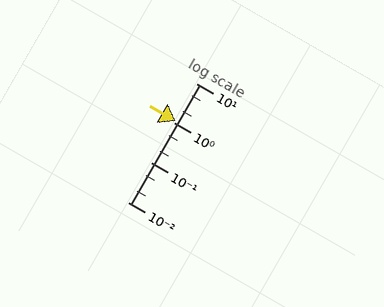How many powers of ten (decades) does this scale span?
The scale spans 3 decades, from 0.01 to 10.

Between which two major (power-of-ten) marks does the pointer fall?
The pointer is between 1 and 10.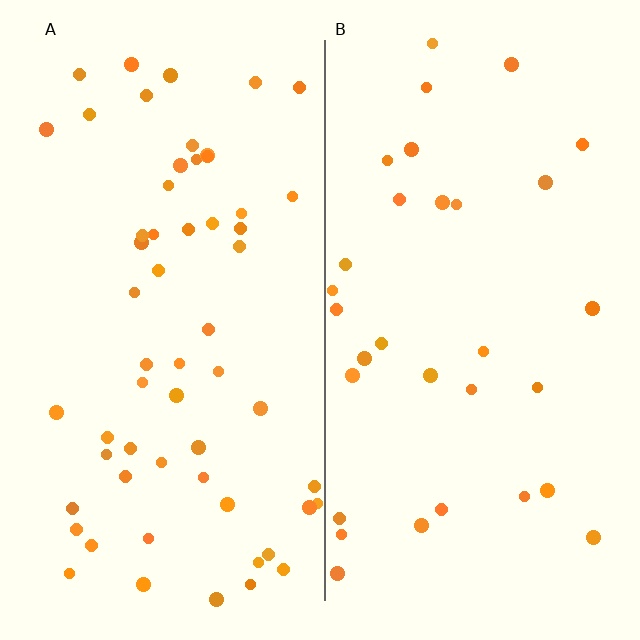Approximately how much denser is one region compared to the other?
Approximately 1.8× — region A over region B.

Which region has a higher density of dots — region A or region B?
A (the left).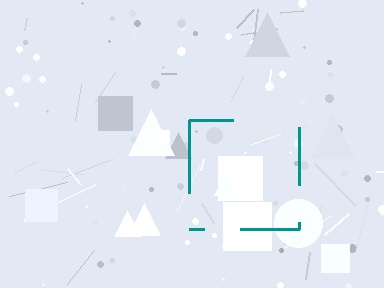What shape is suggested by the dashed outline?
The dashed outline suggests a square.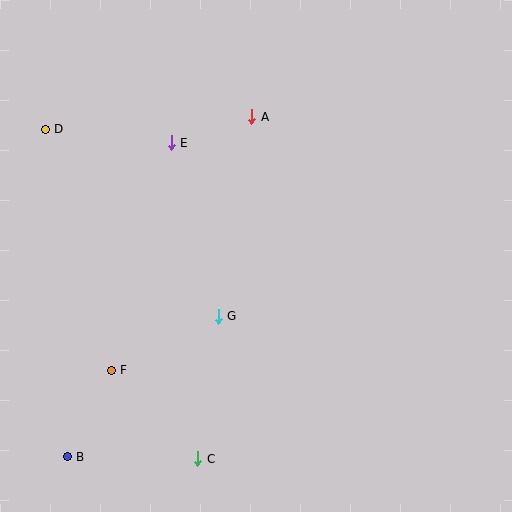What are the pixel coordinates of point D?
Point D is at (45, 129).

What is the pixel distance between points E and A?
The distance between E and A is 85 pixels.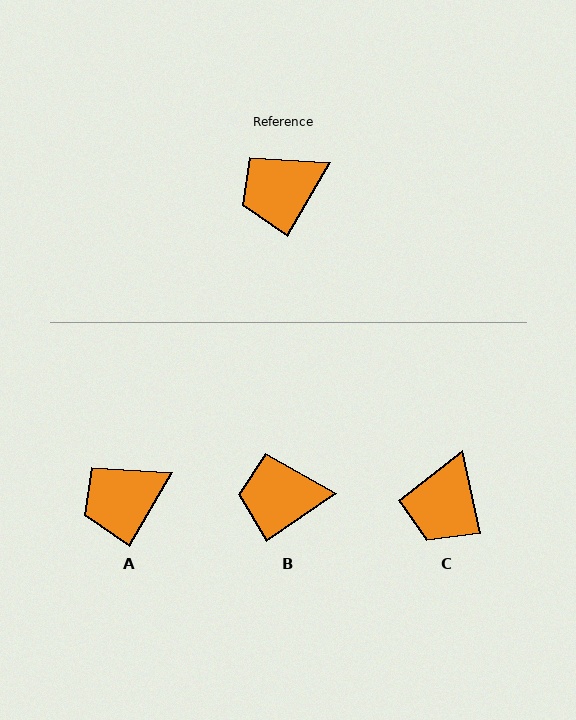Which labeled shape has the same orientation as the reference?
A.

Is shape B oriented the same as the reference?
No, it is off by about 25 degrees.